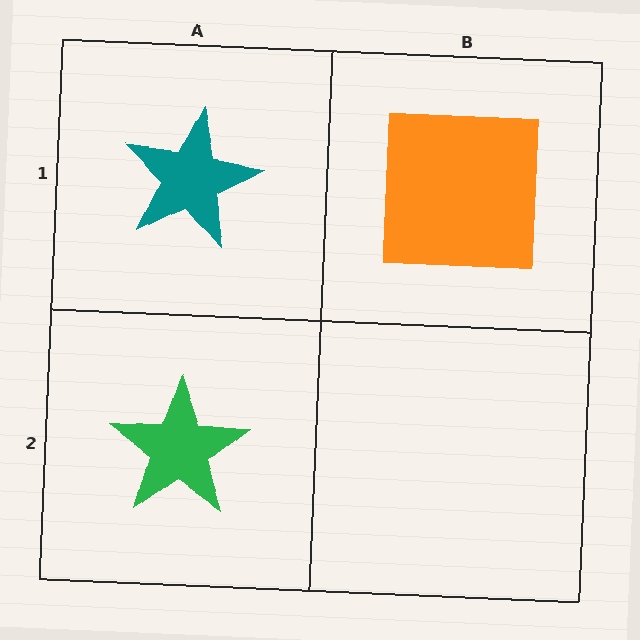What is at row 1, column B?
An orange square.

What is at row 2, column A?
A green star.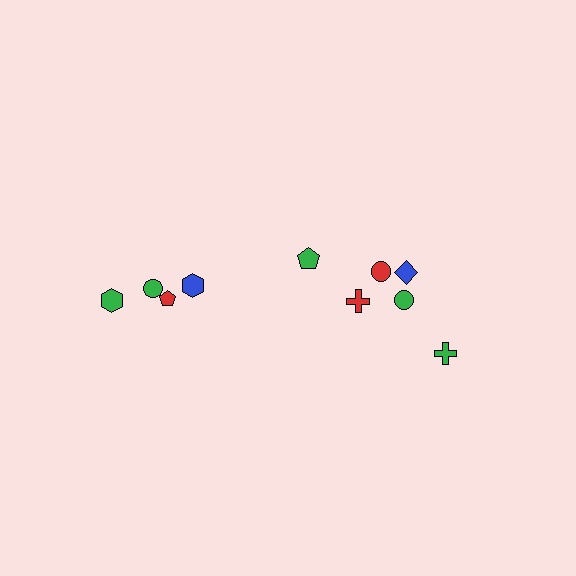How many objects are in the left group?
There are 4 objects.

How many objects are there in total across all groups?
There are 10 objects.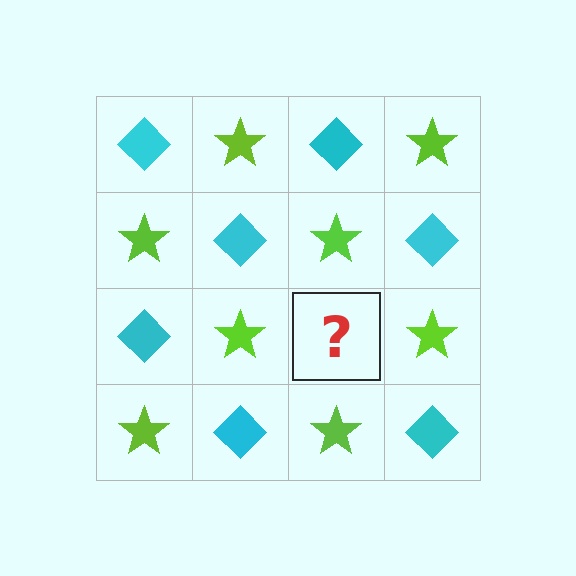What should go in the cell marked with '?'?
The missing cell should contain a cyan diamond.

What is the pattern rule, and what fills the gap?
The rule is that it alternates cyan diamond and lime star in a checkerboard pattern. The gap should be filled with a cyan diamond.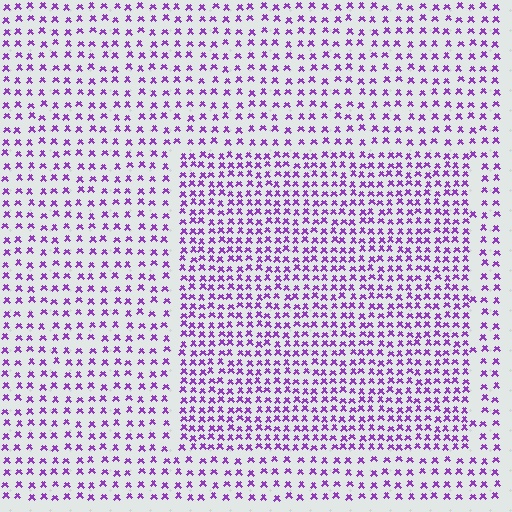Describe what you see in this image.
The image contains small purple elements arranged at two different densities. A rectangle-shaped region is visible where the elements are more densely packed than the surrounding area.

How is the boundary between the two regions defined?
The boundary is defined by a change in element density (approximately 1.7x ratio). All elements are the same color, size, and shape.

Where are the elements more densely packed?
The elements are more densely packed inside the rectangle boundary.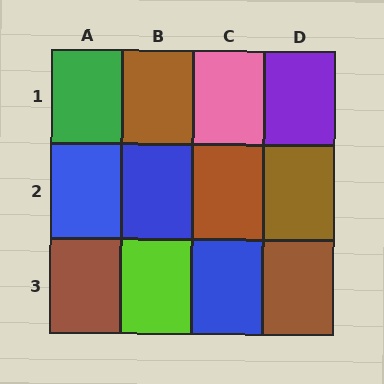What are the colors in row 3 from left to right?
Brown, lime, blue, brown.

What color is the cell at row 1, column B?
Brown.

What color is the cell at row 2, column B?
Blue.